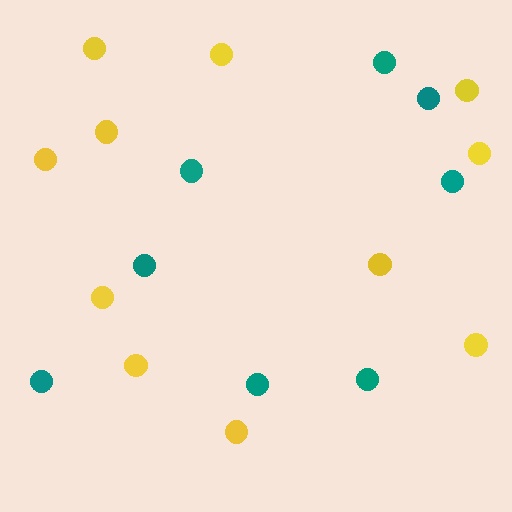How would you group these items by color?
There are 2 groups: one group of yellow circles (11) and one group of teal circles (8).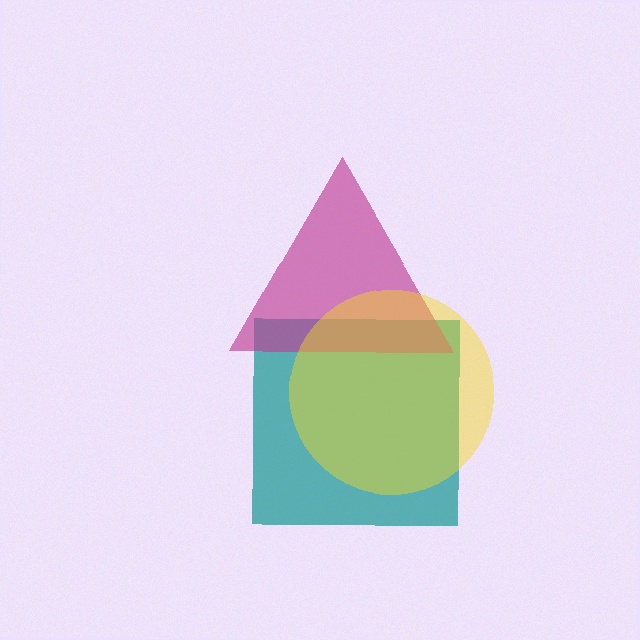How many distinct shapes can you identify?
There are 3 distinct shapes: a teal square, a magenta triangle, a yellow circle.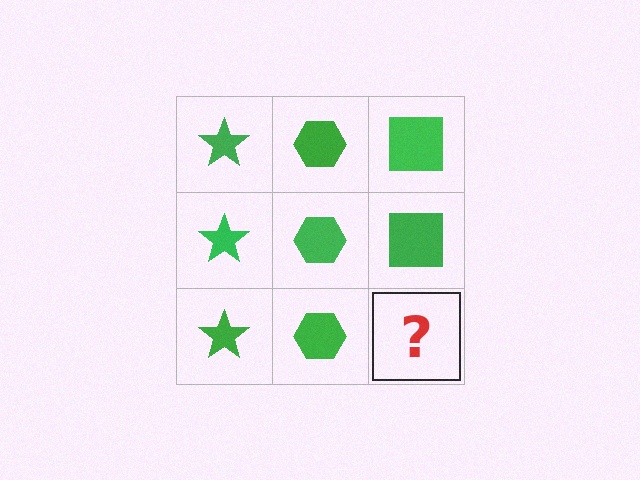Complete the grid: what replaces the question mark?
The question mark should be replaced with a green square.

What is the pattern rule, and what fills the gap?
The rule is that each column has a consistent shape. The gap should be filled with a green square.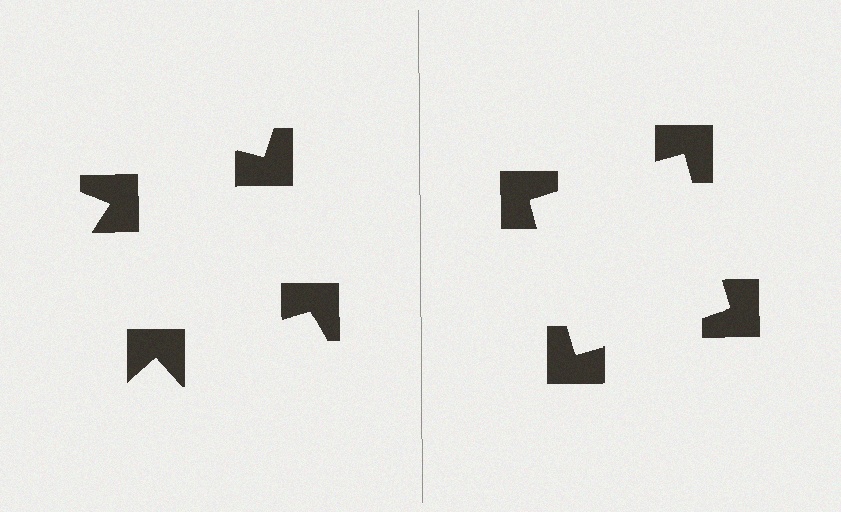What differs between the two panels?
The notched squares are positioned identically on both sides; only the wedge orientations differ. On the right they align to a square; on the left they are misaligned.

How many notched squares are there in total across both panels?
8 — 4 on each side.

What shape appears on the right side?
An illusory square.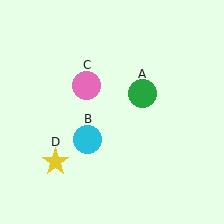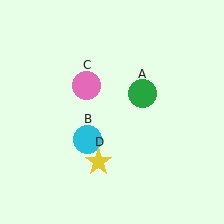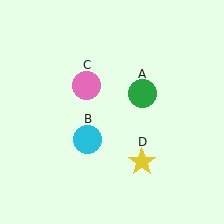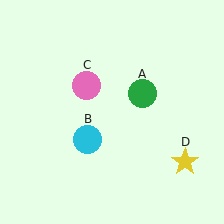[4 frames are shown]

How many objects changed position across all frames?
1 object changed position: yellow star (object D).